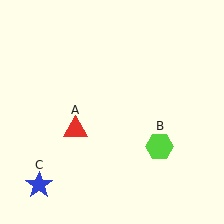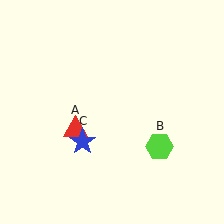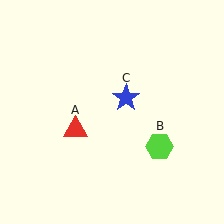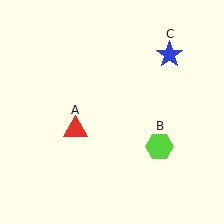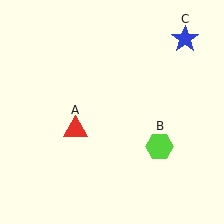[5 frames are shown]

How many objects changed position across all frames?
1 object changed position: blue star (object C).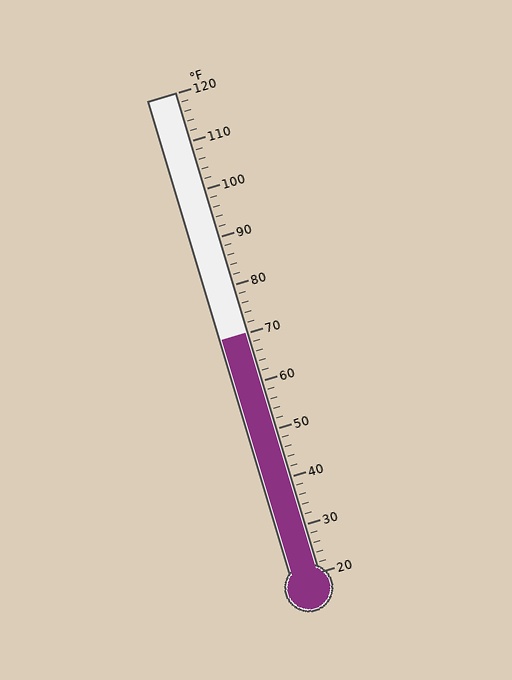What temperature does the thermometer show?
The thermometer shows approximately 70°F.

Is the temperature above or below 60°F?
The temperature is above 60°F.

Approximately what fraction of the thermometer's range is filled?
The thermometer is filled to approximately 50% of its range.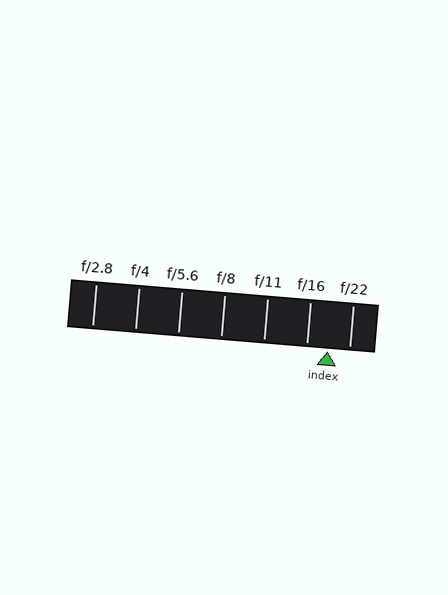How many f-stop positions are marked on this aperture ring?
There are 7 f-stop positions marked.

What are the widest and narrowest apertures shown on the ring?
The widest aperture shown is f/2.8 and the narrowest is f/22.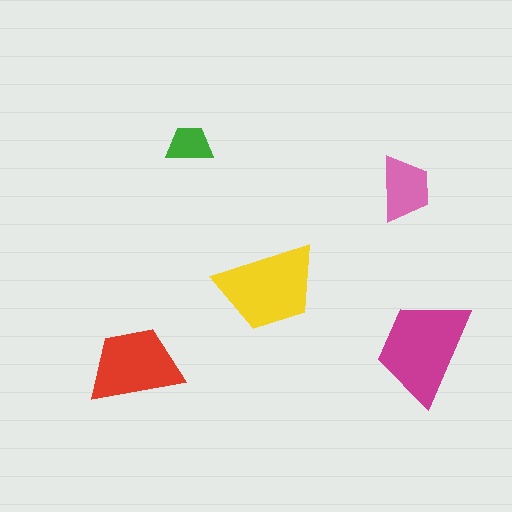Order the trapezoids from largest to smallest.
the magenta one, the yellow one, the red one, the pink one, the green one.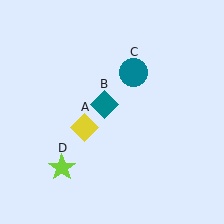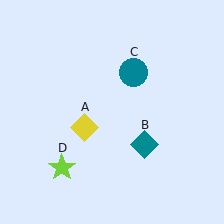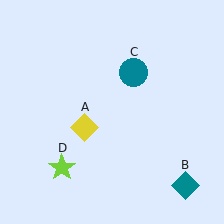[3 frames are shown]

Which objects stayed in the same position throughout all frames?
Yellow diamond (object A) and teal circle (object C) and lime star (object D) remained stationary.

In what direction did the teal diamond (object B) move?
The teal diamond (object B) moved down and to the right.